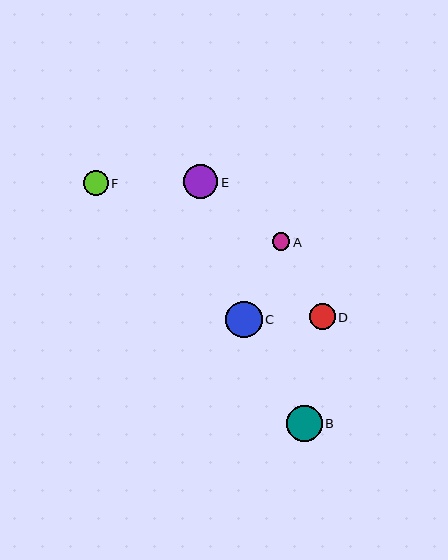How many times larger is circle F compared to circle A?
Circle F is approximately 1.4 times the size of circle A.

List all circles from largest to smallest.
From largest to smallest: C, B, E, D, F, A.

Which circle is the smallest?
Circle A is the smallest with a size of approximately 18 pixels.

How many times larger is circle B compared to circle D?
Circle B is approximately 1.4 times the size of circle D.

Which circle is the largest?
Circle C is the largest with a size of approximately 36 pixels.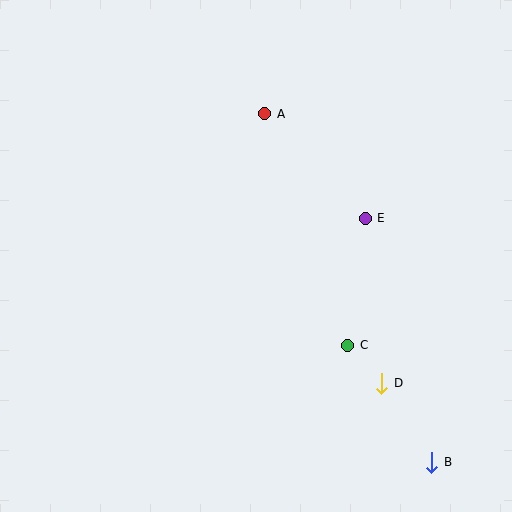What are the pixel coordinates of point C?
Point C is at (348, 345).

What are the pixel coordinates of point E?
Point E is at (365, 218).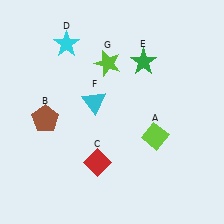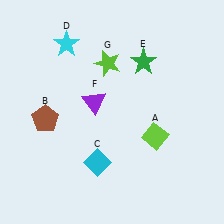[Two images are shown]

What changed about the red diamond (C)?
In Image 1, C is red. In Image 2, it changed to cyan.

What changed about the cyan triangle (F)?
In Image 1, F is cyan. In Image 2, it changed to purple.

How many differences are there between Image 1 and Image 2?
There are 2 differences between the two images.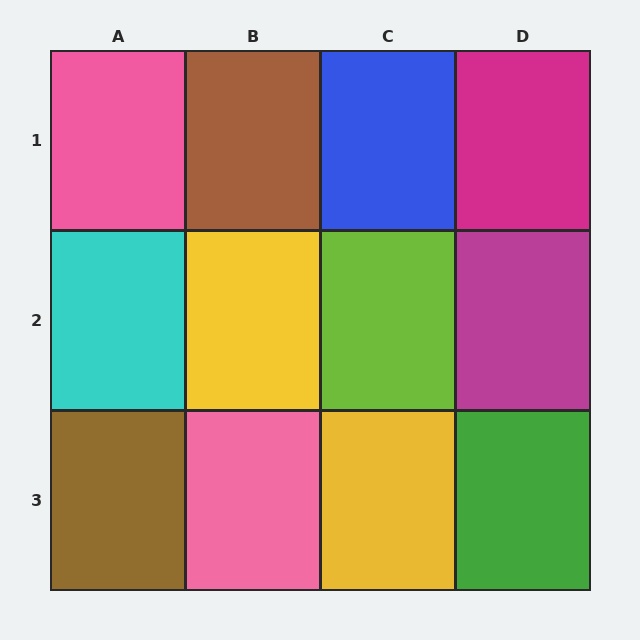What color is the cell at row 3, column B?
Pink.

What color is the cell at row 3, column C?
Yellow.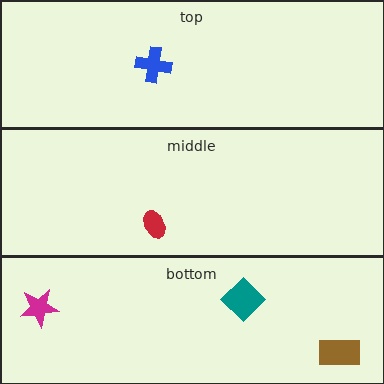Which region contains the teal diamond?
The bottom region.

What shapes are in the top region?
The blue cross.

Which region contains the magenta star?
The bottom region.